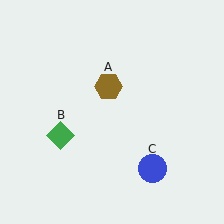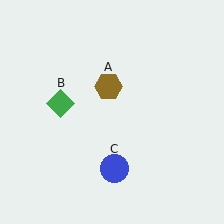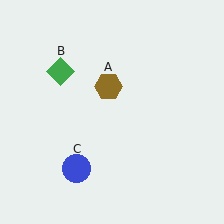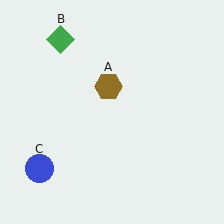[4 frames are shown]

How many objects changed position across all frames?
2 objects changed position: green diamond (object B), blue circle (object C).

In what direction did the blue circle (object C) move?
The blue circle (object C) moved left.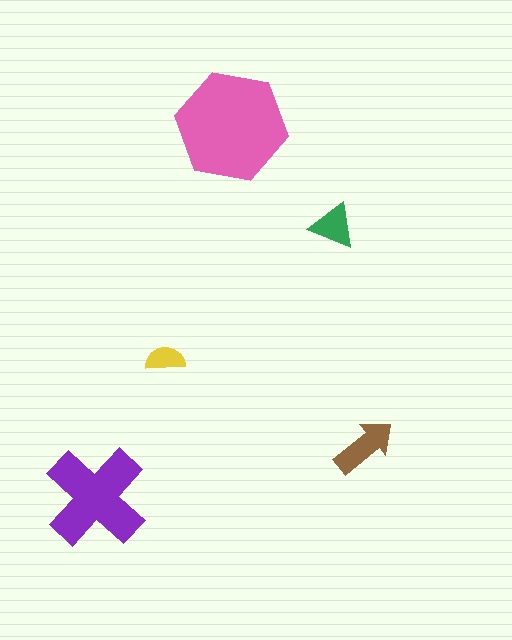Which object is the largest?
The pink hexagon.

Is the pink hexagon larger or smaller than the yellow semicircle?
Larger.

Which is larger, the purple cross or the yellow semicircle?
The purple cross.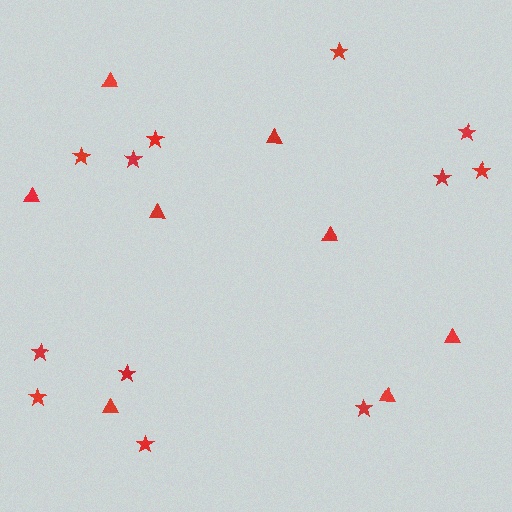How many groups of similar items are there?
There are 2 groups: one group of triangles (8) and one group of stars (12).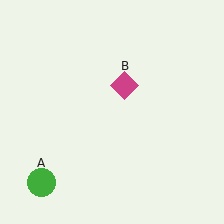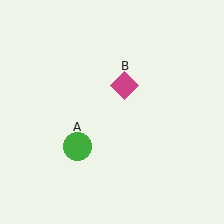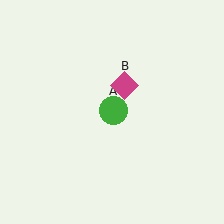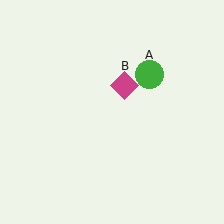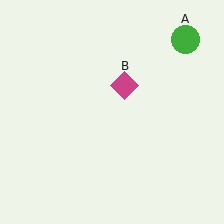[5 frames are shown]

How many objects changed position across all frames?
1 object changed position: green circle (object A).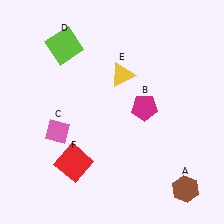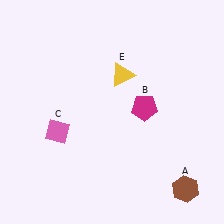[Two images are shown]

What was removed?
The lime square (D), the red square (F) were removed in Image 2.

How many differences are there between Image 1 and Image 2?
There are 2 differences between the two images.